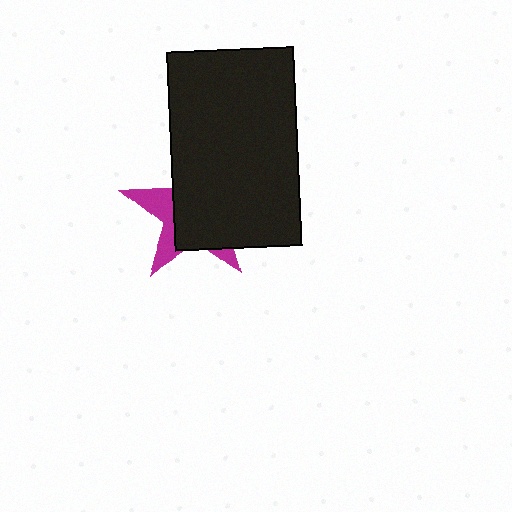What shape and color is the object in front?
The object in front is a black rectangle.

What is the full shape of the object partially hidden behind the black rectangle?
The partially hidden object is a magenta star.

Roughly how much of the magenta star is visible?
A small part of it is visible (roughly 31%).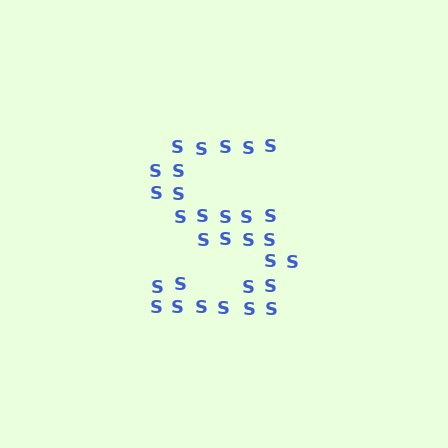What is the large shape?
The large shape is the letter S.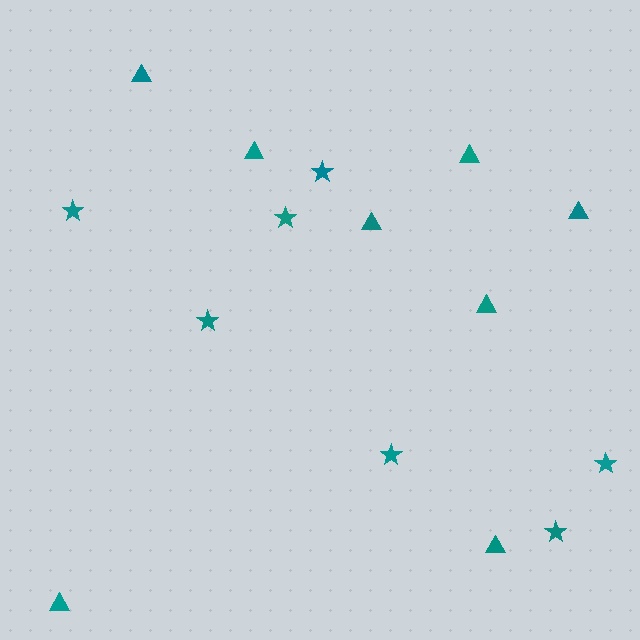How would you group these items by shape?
There are 2 groups: one group of triangles (8) and one group of stars (7).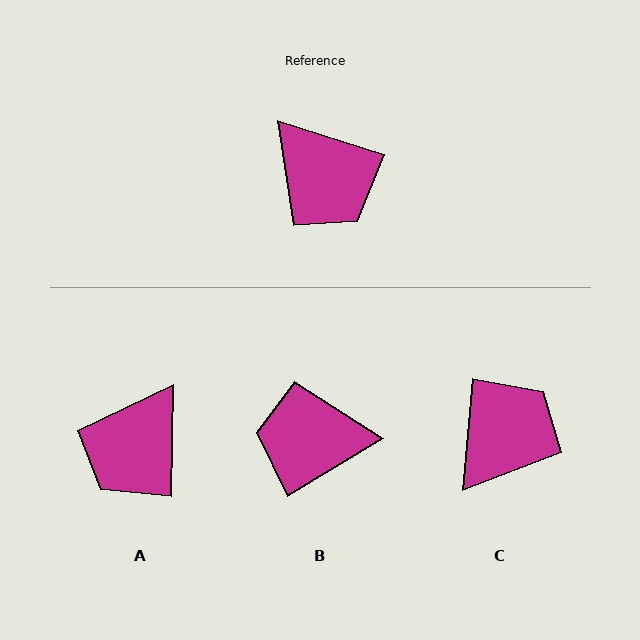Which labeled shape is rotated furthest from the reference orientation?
B, about 131 degrees away.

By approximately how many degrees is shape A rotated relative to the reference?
Approximately 73 degrees clockwise.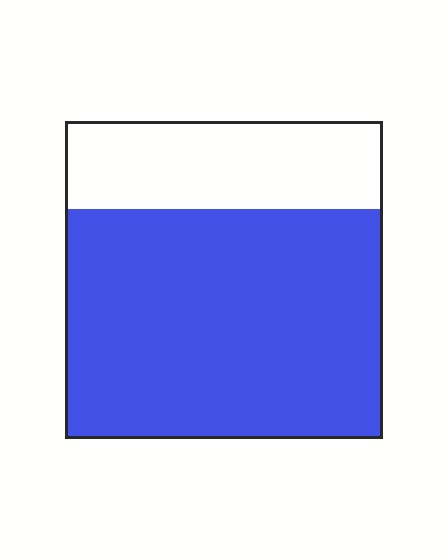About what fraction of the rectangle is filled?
About three quarters (3/4).